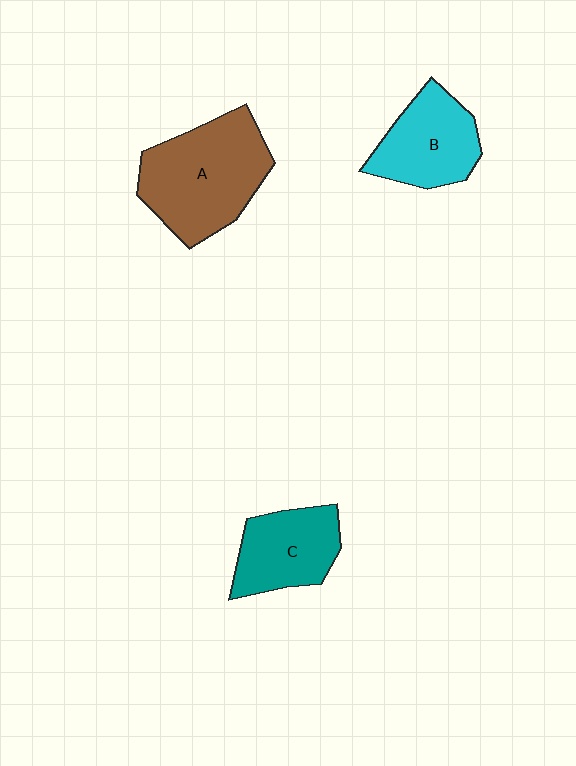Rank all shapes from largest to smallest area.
From largest to smallest: A (brown), B (cyan), C (teal).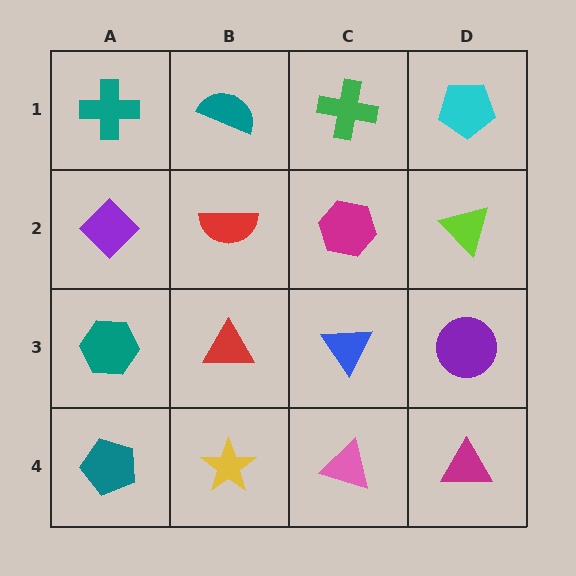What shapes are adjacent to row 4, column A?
A teal hexagon (row 3, column A), a yellow star (row 4, column B).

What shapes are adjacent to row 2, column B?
A teal semicircle (row 1, column B), a red triangle (row 3, column B), a purple diamond (row 2, column A), a magenta hexagon (row 2, column C).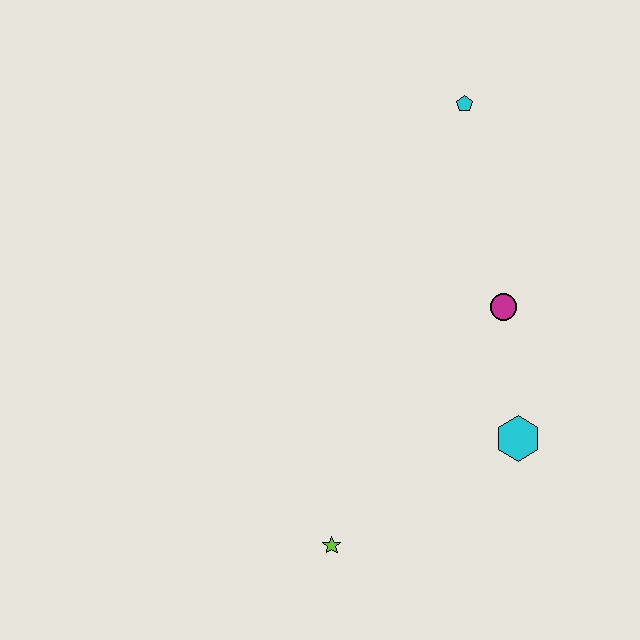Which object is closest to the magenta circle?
The cyan hexagon is closest to the magenta circle.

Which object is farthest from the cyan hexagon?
The cyan pentagon is farthest from the cyan hexagon.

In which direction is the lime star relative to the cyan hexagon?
The lime star is to the left of the cyan hexagon.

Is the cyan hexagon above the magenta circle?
No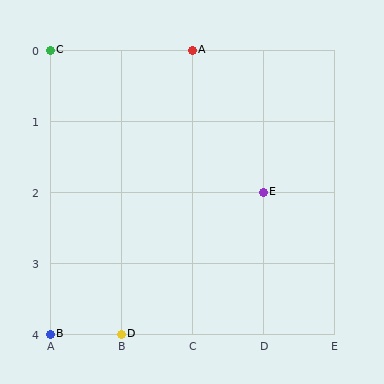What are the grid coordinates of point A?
Point A is at grid coordinates (C, 0).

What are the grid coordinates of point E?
Point E is at grid coordinates (D, 2).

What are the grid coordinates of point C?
Point C is at grid coordinates (A, 0).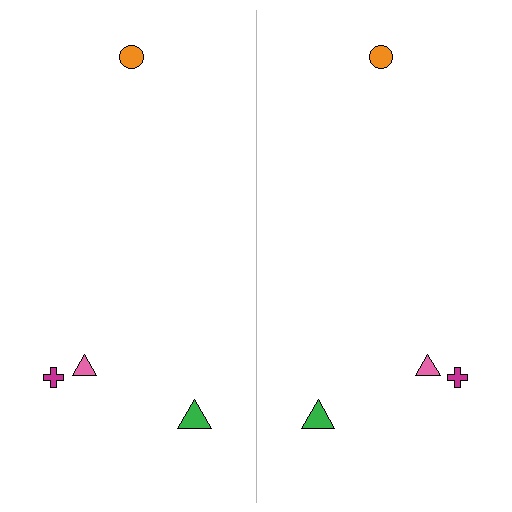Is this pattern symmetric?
Yes, this pattern has bilateral (reflection) symmetry.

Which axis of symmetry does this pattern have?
The pattern has a vertical axis of symmetry running through the center of the image.